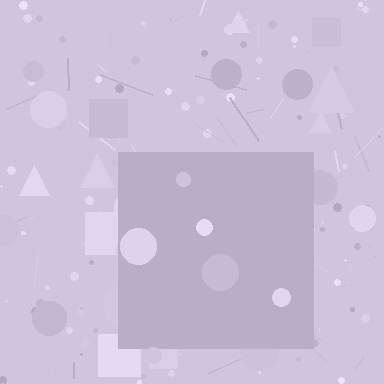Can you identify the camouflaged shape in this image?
The camouflaged shape is a square.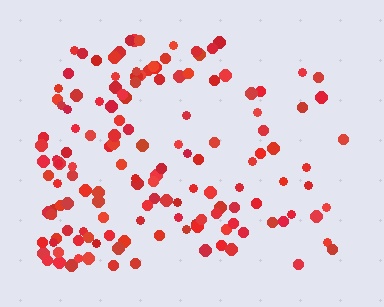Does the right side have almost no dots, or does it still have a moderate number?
Still a moderate number, just noticeably fewer than the left.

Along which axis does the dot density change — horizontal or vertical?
Horizontal.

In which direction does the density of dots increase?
From right to left, with the left side densest.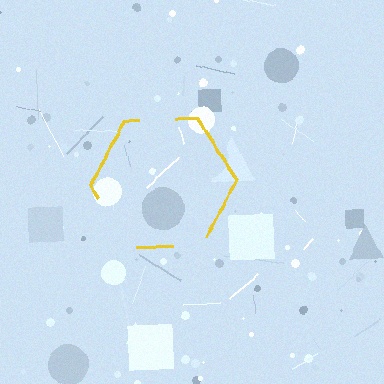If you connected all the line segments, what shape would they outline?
They would outline a hexagon.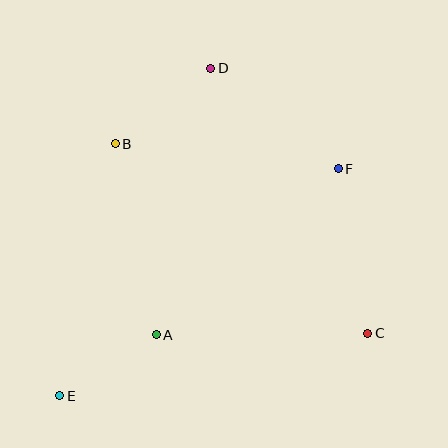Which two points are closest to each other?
Points A and E are closest to each other.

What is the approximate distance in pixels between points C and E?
The distance between C and E is approximately 314 pixels.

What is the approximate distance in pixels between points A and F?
The distance between A and F is approximately 246 pixels.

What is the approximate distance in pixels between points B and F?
The distance between B and F is approximately 224 pixels.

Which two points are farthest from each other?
Points D and E are farthest from each other.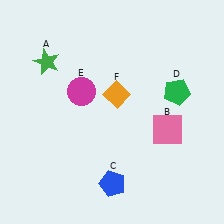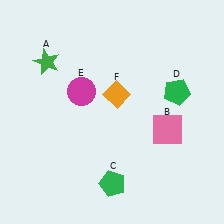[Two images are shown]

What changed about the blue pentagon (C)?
In Image 1, C is blue. In Image 2, it changed to green.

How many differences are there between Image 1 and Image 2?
There is 1 difference between the two images.